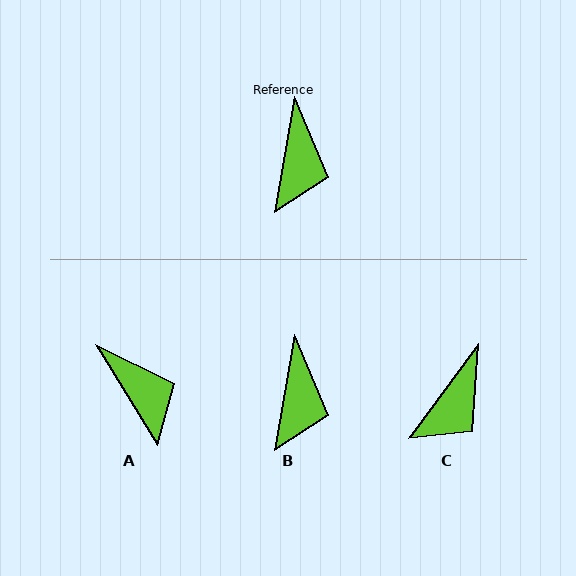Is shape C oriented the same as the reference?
No, it is off by about 26 degrees.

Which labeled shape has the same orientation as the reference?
B.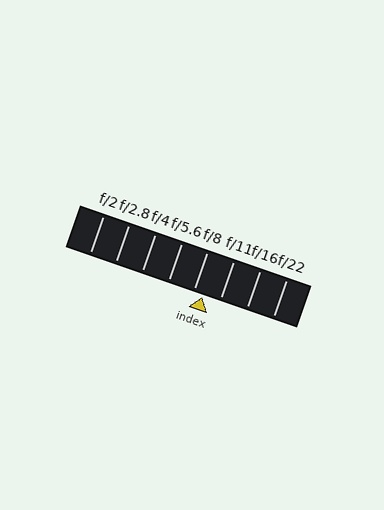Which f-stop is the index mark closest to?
The index mark is closest to f/8.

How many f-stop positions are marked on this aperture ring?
There are 8 f-stop positions marked.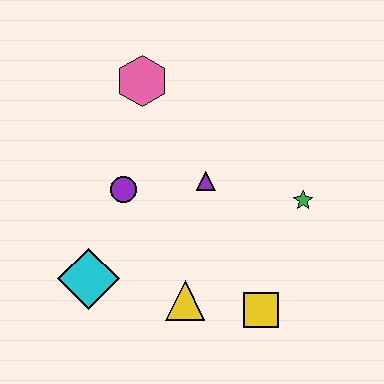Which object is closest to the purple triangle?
The purple circle is closest to the purple triangle.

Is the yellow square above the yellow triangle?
No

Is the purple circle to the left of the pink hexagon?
Yes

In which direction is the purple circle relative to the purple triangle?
The purple circle is to the left of the purple triangle.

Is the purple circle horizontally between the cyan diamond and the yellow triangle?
Yes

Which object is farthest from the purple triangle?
The cyan diamond is farthest from the purple triangle.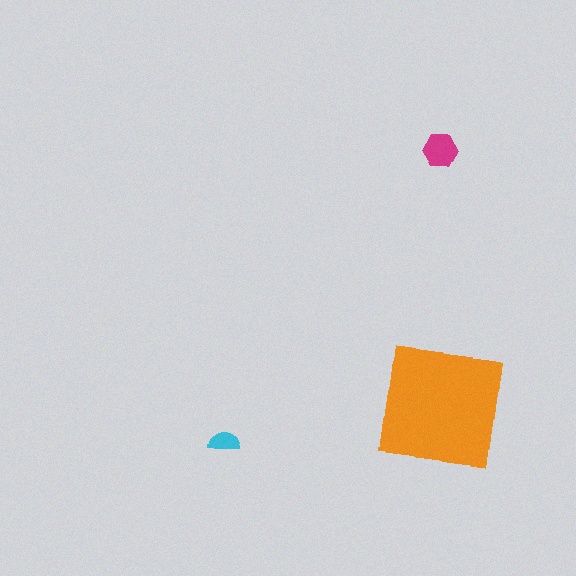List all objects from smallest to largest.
The cyan semicircle, the magenta hexagon, the orange square.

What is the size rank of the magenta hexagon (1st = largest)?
2nd.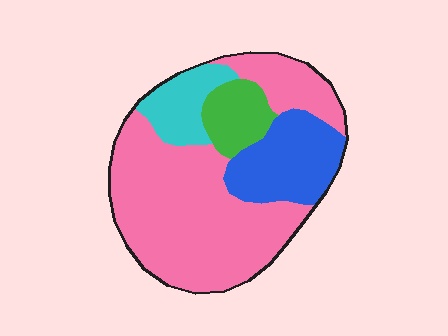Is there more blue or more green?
Blue.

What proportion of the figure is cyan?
Cyan covers around 10% of the figure.